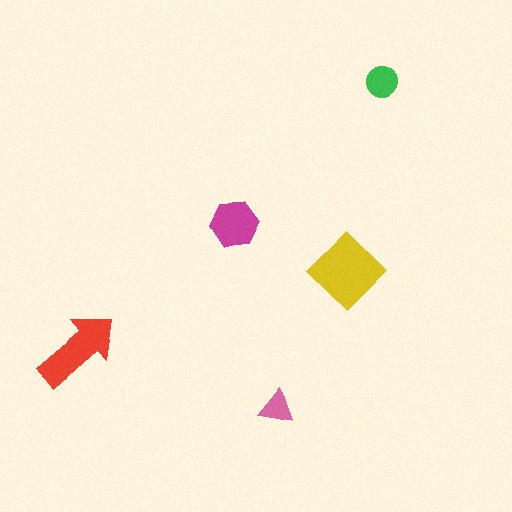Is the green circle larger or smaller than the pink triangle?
Larger.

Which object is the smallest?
The pink triangle.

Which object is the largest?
The yellow diamond.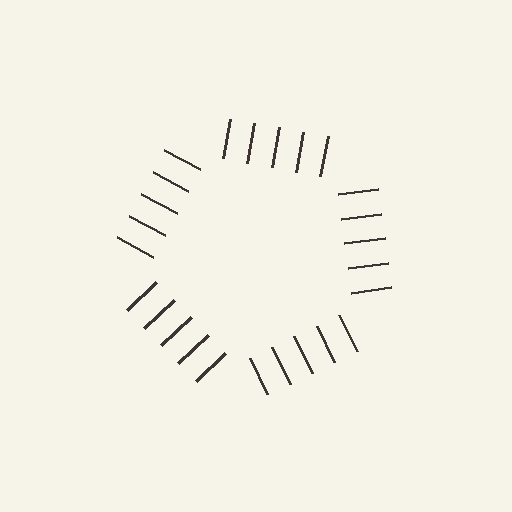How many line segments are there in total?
25 — 5 along each of the 5 edges.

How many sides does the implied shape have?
5 sides — the line-ends trace a pentagon.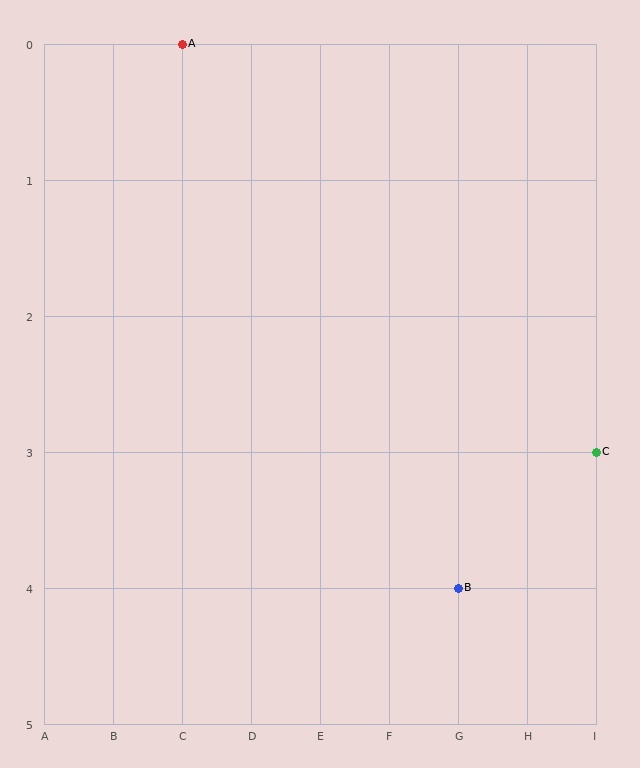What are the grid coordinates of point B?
Point B is at grid coordinates (G, 4).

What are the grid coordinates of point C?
Point C is at grid coordinates (I, 3).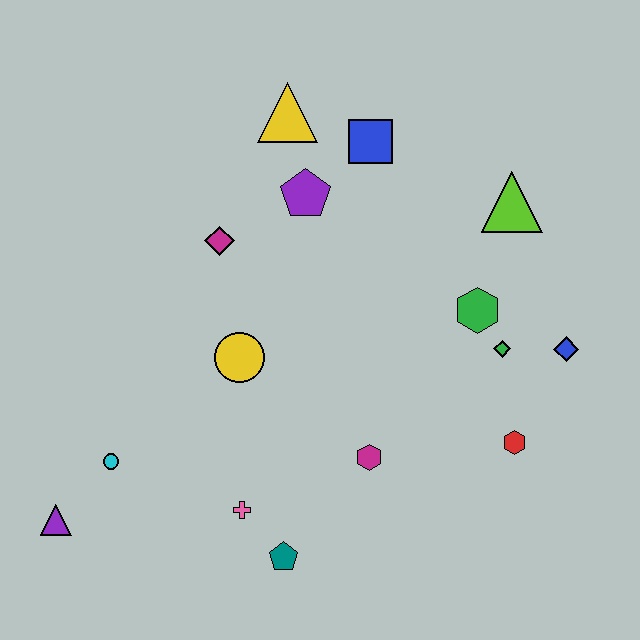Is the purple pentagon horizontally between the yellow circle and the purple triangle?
No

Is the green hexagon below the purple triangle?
No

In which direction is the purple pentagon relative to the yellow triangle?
The purple pentagon is below the yellow triangle.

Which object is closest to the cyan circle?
The purple triangle is closest to the cyan circle.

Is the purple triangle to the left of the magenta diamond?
Yes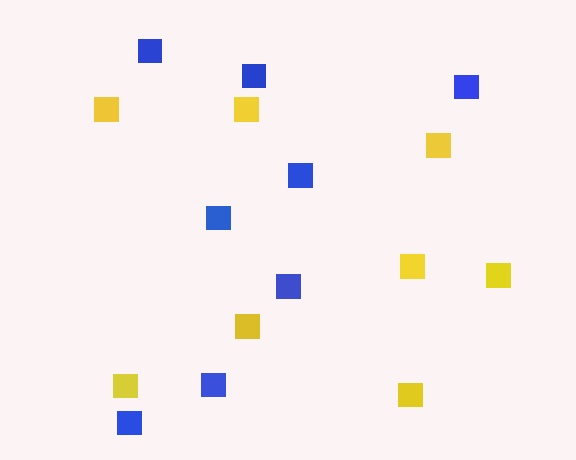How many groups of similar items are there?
There are 2 groups: one group of blue squares (8) and one group of yellow squares (8).